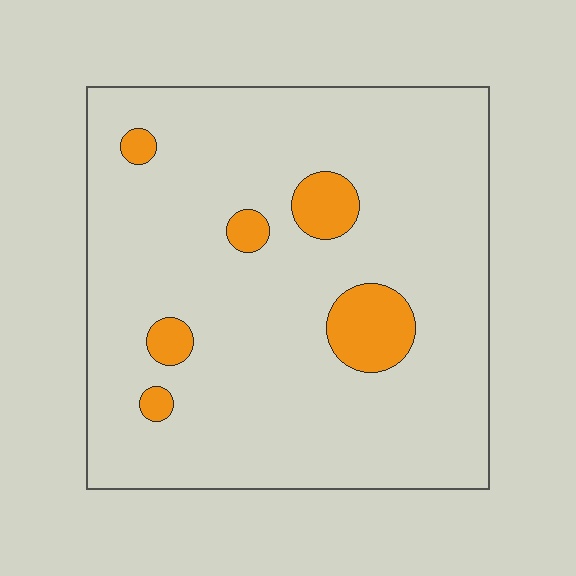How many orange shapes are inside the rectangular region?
6.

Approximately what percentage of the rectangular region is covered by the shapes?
Approximately 10%.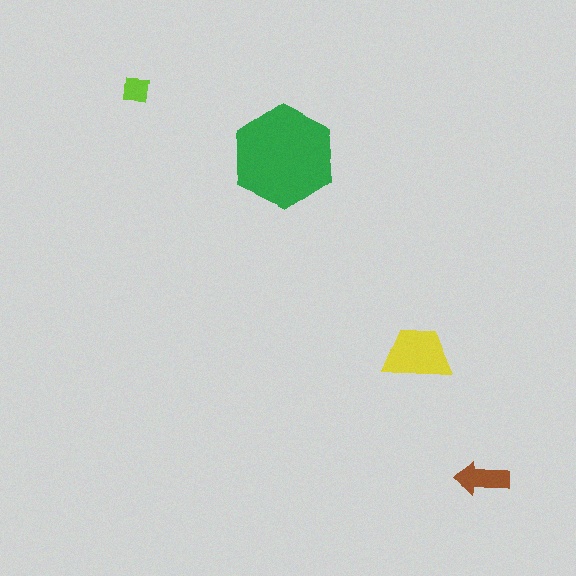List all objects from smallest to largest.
The lime square, the brown arrow, the yellow trapezoid, the green hexagon.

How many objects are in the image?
There are 4 objects in the image.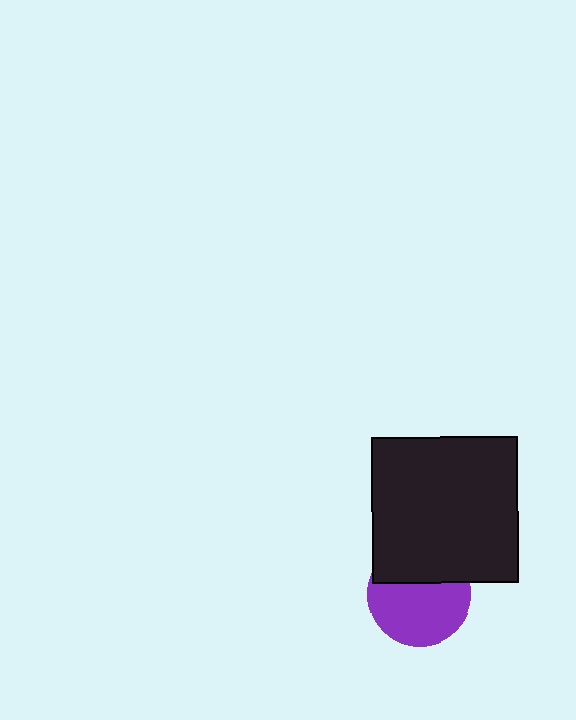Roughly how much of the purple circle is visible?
About half of it is visible (roughly 62%).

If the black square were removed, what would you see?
You would see the complete purple circle.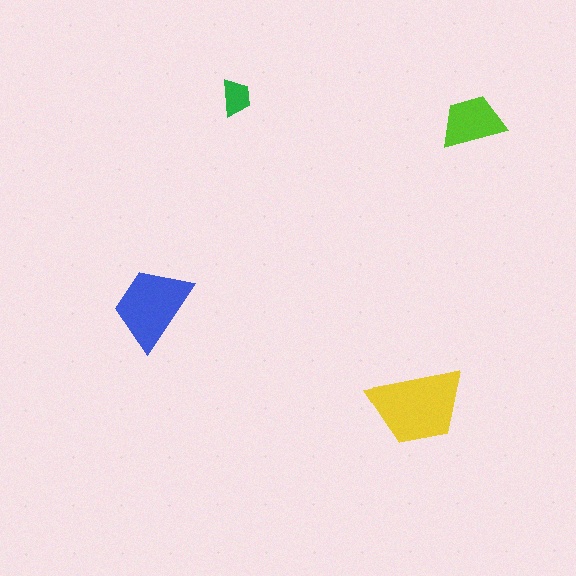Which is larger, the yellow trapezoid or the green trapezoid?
The yellow one.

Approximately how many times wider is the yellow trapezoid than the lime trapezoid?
About 1.5 times wider.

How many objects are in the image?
There are 4 objects in the image.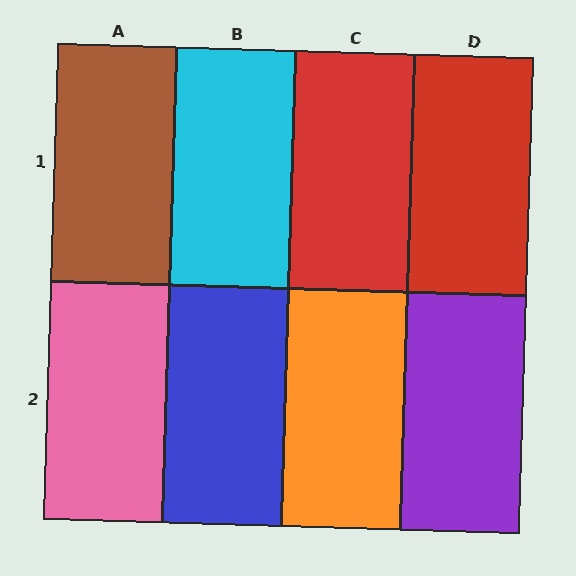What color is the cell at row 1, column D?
Red.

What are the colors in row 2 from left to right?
Pink, blue, orange, purple.